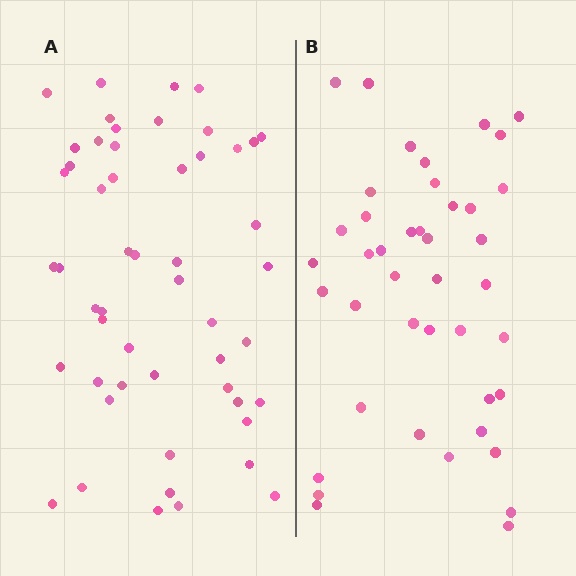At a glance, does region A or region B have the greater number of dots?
Region A (the left region) has more dots.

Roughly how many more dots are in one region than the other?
Region A has roughly 10 or so more dots than region B.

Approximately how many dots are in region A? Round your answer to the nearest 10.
About 50 dots. (The exact count is 52, which rounds to 50.)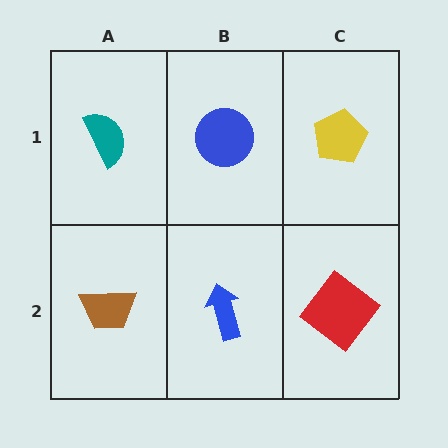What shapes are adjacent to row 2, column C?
A yellow pentagon (row 1, column C), a blue arrow (row 2, column B).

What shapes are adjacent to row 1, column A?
A brown trapezoid (row 2, column A), a blue circle (row 1, column B).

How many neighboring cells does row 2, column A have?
2.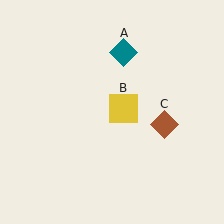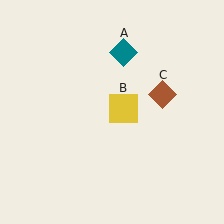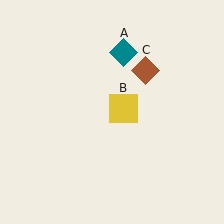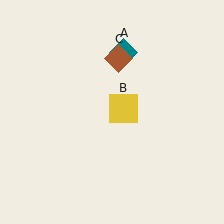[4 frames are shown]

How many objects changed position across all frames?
1 object changed position: brown diamond (object C).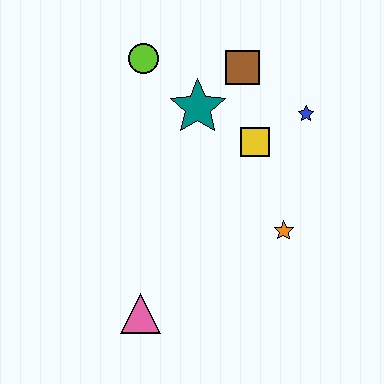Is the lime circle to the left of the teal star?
Yes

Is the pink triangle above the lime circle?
No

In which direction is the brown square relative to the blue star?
The brown square is to the left of the blue star.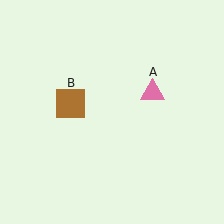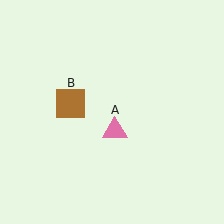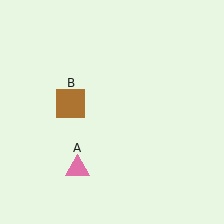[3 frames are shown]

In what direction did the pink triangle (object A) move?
The pink triangle (object A) moved down and to the left.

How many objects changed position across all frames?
1 object changed position: pink triangle (object A).